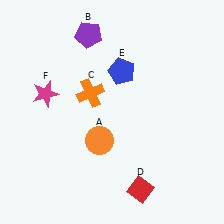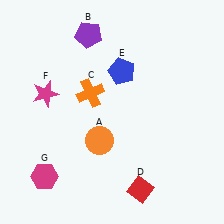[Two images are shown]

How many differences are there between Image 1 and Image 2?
There is 1 difference between the two images.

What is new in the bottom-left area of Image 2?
A magenta hexagon (G) was added in the bottom-left area of Image 2.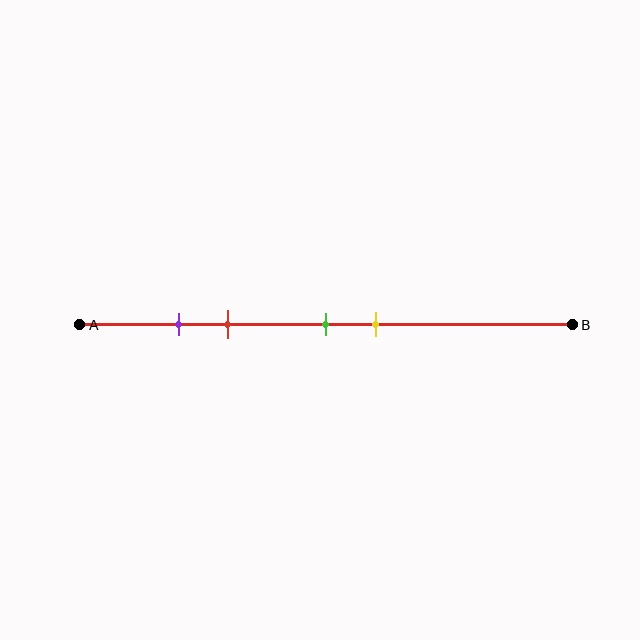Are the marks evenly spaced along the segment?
No, the marks are not evenly spaced.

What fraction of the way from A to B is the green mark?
The green mark is approximately 50% (0.5) of the way from A to B.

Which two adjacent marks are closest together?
The purple and red marks are the closest adjacent pair.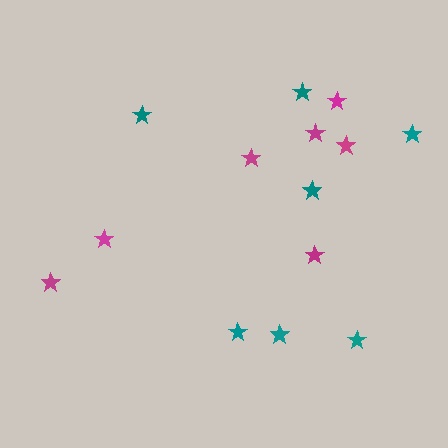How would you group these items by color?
There are 2 groups: one group of magenta stars (7) and one group of teal stars (7).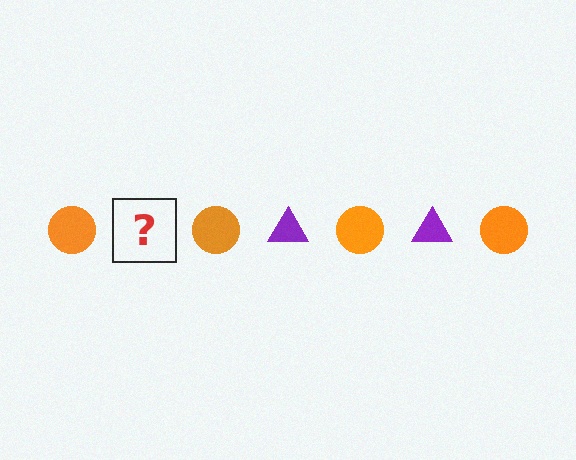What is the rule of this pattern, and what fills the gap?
The rule is that the pattern alternates between orange circle and purple triangle. The gap should be filled with a purple triangle.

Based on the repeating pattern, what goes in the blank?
The blank should be a purple triangle.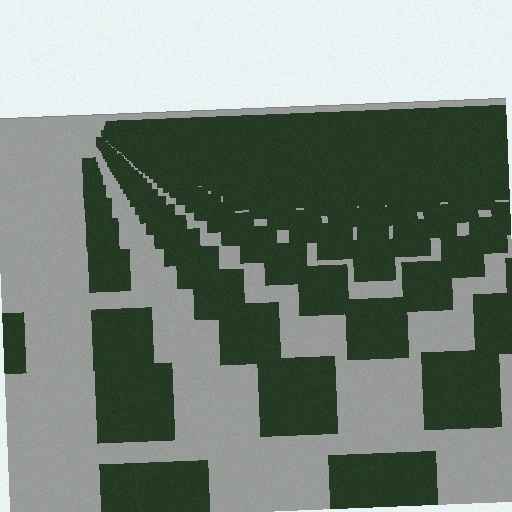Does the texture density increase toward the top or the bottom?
Density increases toward the top.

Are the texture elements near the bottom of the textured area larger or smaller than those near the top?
Larger. Near the bottom, elements are closer to the viewer and appear at a bigger on-screen size.